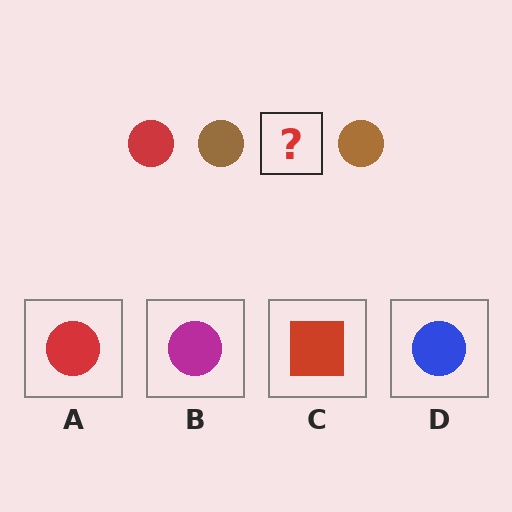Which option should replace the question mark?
Option A.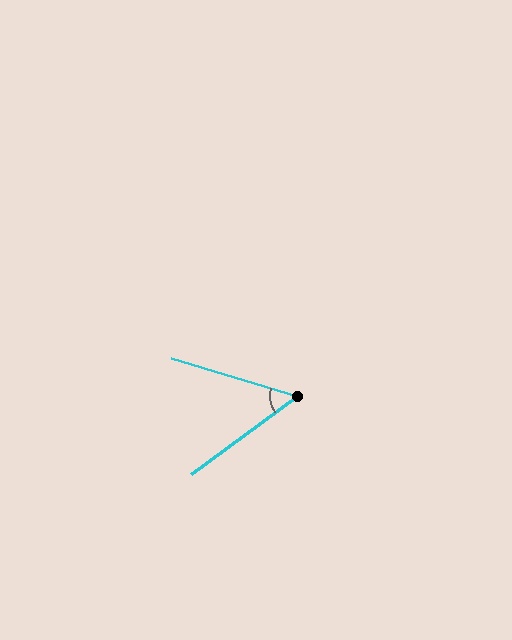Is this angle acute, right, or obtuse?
It is acute.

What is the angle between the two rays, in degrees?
Approximately 53 degrees.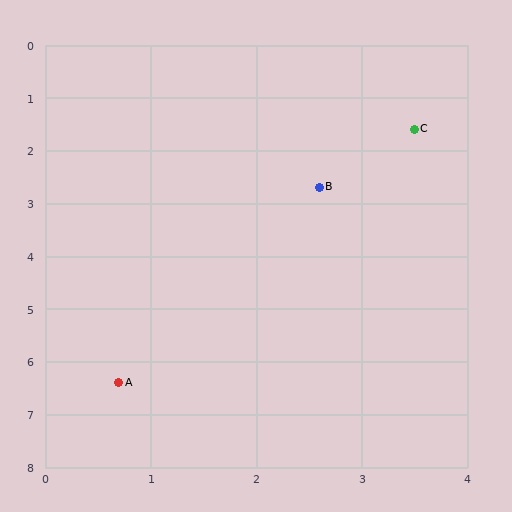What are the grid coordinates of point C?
Point C is at approximately (3.5, 1.6).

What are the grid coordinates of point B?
Point B is at approximately (2.6, 2.7).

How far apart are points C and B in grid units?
Points C and B are about 1.4 grid units apart.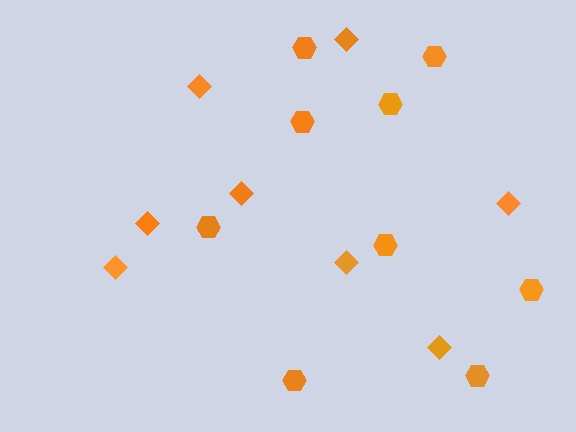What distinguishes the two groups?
There are 2 groups: one group of diamonds (8) and one group of hexagons (9).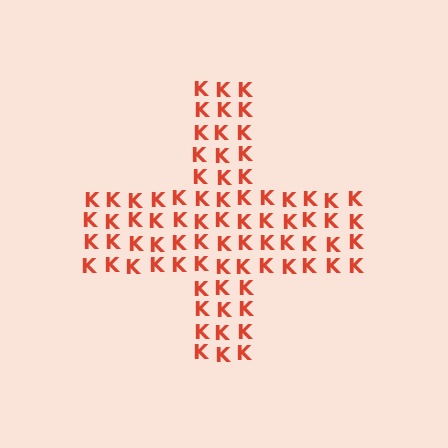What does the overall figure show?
The overall figure shows a cross.